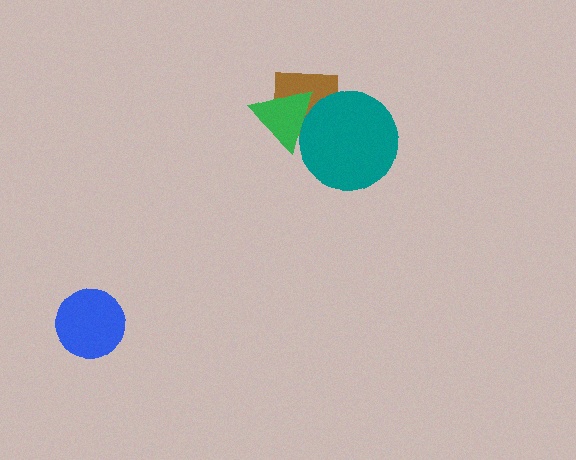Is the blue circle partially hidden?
No, no other shape covers it.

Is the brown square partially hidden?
Yes, it is partially covered by another shape.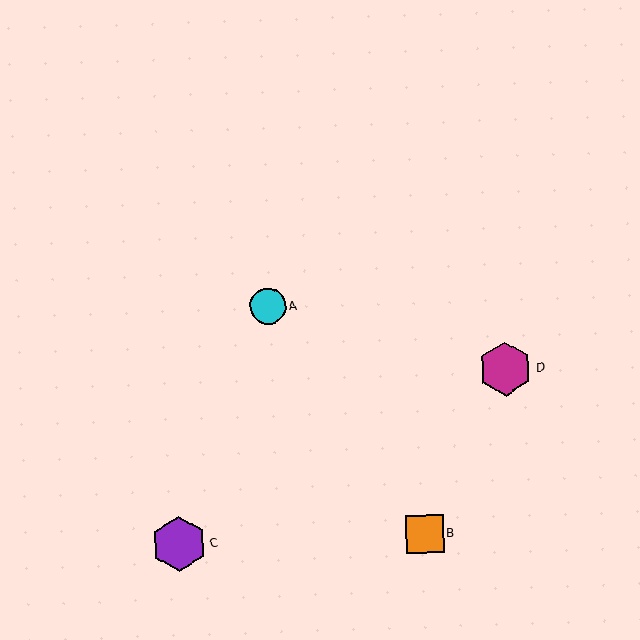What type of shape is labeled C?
Shape C is a purple hexagon.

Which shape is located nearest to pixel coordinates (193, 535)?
The purple hexagon (labeled C) at (179, 544) is nearest to that location.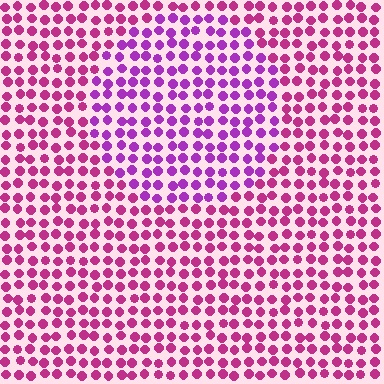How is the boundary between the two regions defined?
The boundary is defined purely by a slight shift in hue (about 32 degrees). Spacing, size, and orientation are identical on both sides.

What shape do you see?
I see a circle.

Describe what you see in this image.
The image is filled with small magenta elements in a uniform arrangement. A circle-shaped region is visible where the elements are tinted to a slightly different hue, forming a subtle color boundary.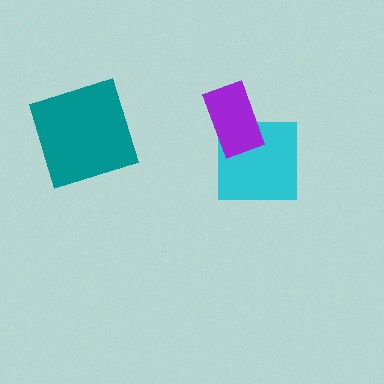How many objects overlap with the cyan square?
1 object overlaps with the cyan square.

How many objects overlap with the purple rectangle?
1 object overlaps with the purple rectangle.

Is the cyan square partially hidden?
Yes, it is partially covered by another shape.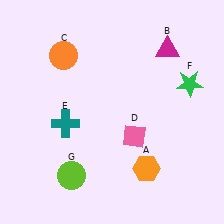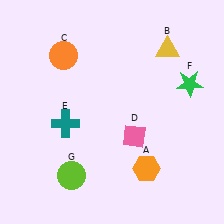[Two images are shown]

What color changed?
The triangle (B) changed from magenta in Image 1 to yellow in Image 2.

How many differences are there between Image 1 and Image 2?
There is 1 difference between the two images.